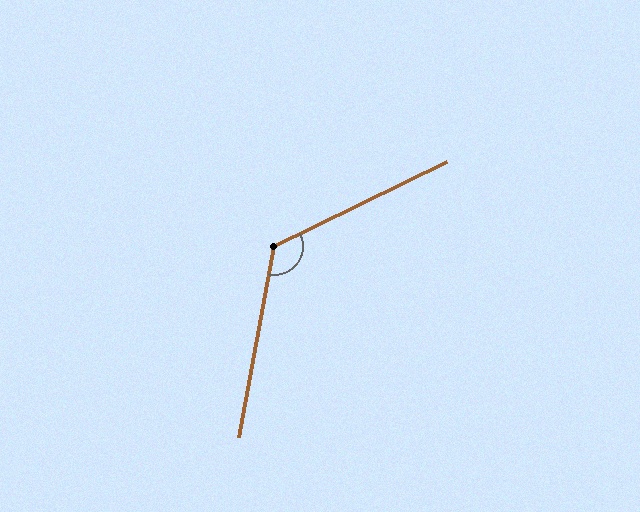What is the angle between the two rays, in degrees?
Approximately 127 degrees.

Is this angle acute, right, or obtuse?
It is obtuse.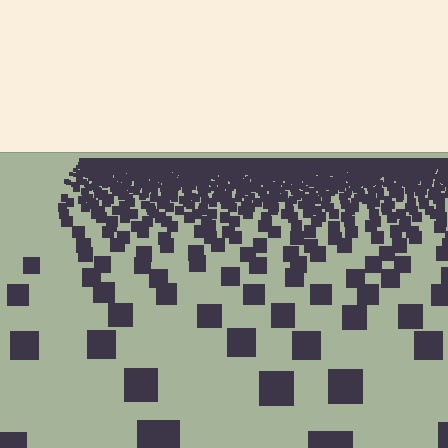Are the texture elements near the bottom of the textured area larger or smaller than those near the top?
Larger. Near the bottom, elements are closer to the viewer and appear at a bigger on-screen size.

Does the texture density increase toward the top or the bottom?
Density increases toward the top.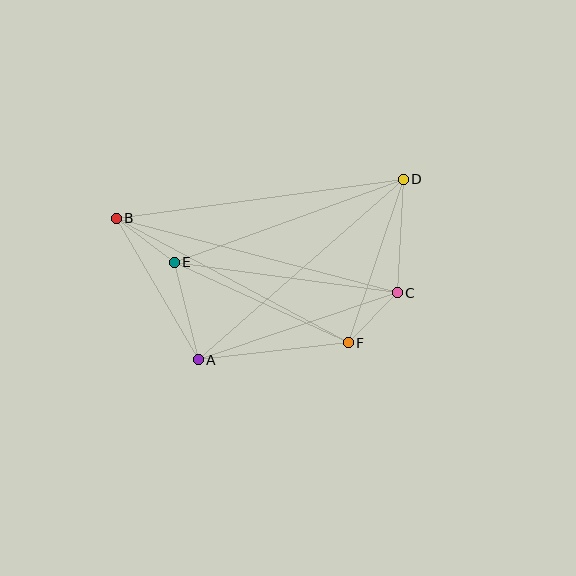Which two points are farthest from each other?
Points B and C are farthest from each other.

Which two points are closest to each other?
Points C and F are closest to each other.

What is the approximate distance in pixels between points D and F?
The distance between D and F is approximately 173 pixels.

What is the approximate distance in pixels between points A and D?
The distance between A and D is approximately 273 pixels.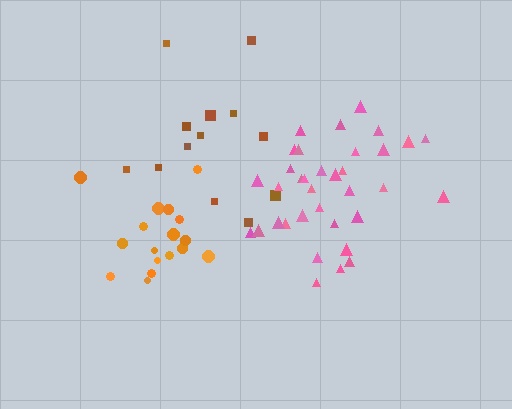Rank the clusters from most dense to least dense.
pink, orange, brown.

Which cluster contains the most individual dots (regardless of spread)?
Pink (35).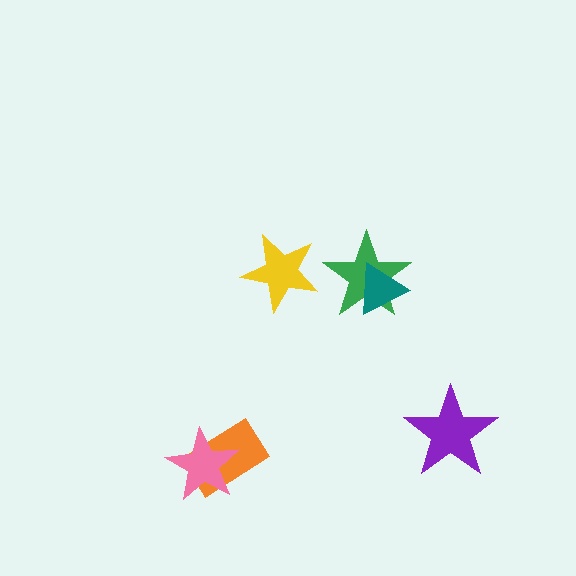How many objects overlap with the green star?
1 object overlaps with the green star.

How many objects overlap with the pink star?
1 object overlaps with the pink star.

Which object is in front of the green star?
The teal triangle is in front of the green star.